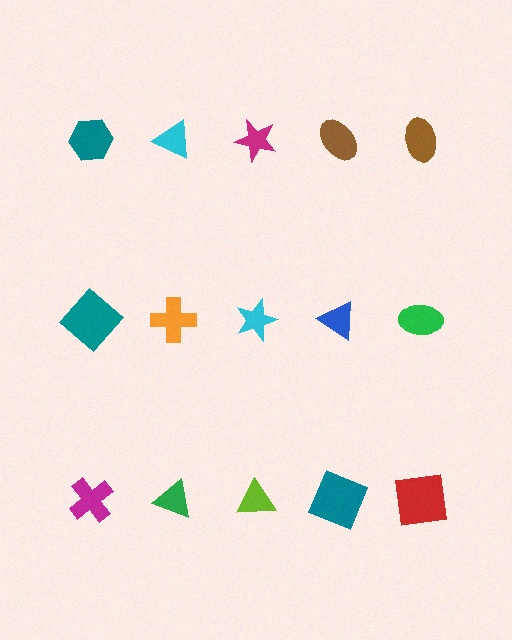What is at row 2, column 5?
A green ellipse.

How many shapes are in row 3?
5 shapes.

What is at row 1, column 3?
A magenta star.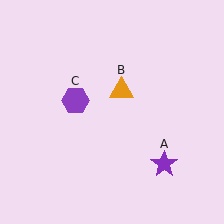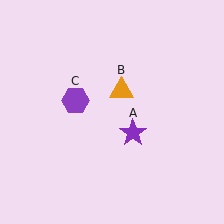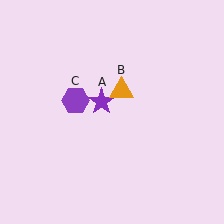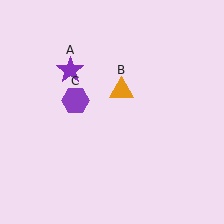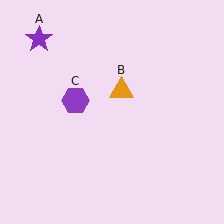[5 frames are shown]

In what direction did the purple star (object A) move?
The purple star (object A) moved up and to the left.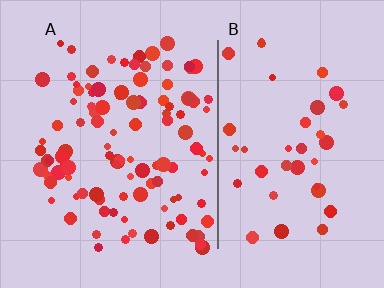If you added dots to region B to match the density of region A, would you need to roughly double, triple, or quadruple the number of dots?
Approximately triple.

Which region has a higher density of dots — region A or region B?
A (the left).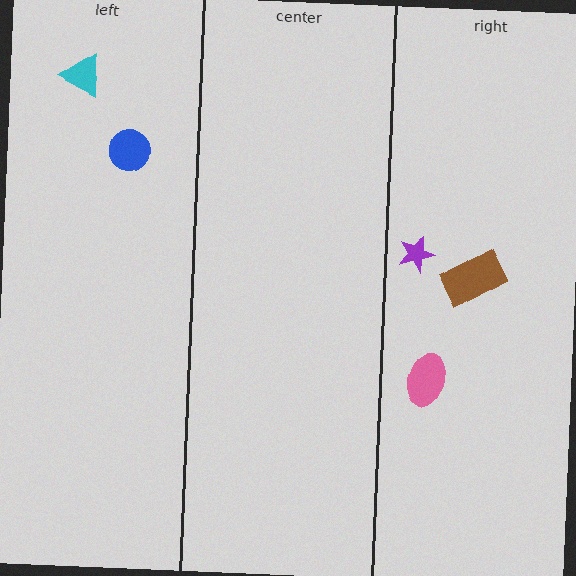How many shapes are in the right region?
3.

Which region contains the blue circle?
The left region.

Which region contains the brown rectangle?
The right region.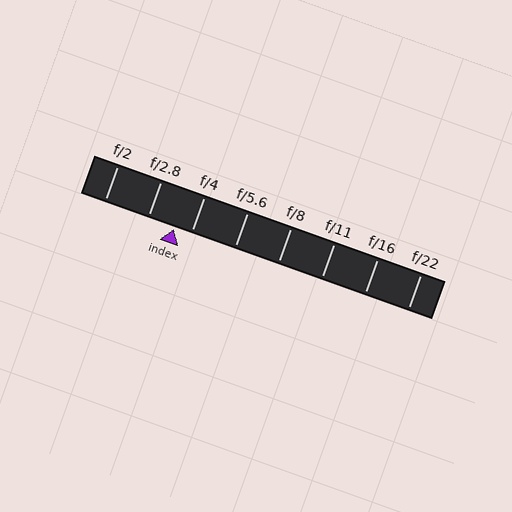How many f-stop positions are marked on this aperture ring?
There are 8 f-stop positions marked.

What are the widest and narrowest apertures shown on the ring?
The widest aperture shown is f/2 and the narrowest is f/22.